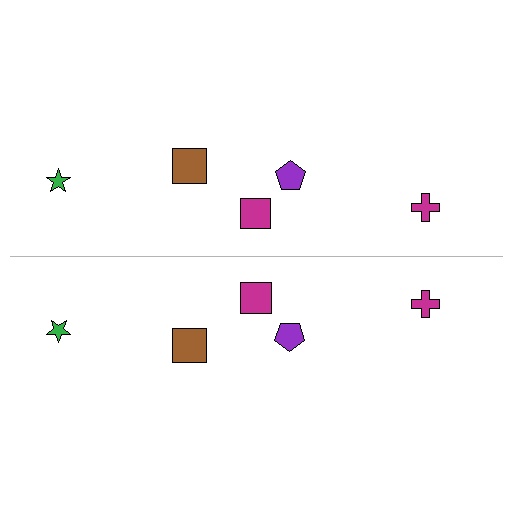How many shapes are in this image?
There are 10 shapes in this image.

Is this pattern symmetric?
Yes, this pattern has bilateral (reflection) symmetry.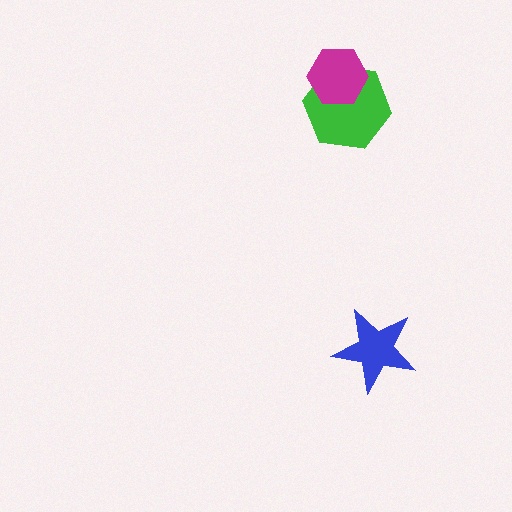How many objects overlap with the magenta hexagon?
1 object overlaps with the magenta hexagon.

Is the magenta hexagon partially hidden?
No, no other shape covers it.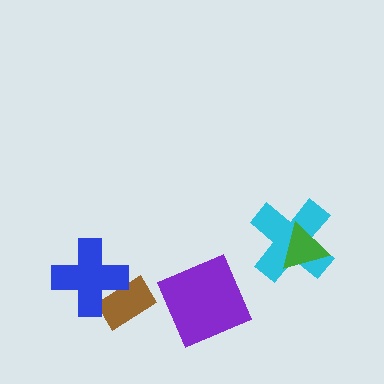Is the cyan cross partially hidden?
Yes, it is partially covered by another shape.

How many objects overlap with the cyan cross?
1 object overlaps with the cyan cross.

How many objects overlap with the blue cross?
1 object overlaps with the blue cross.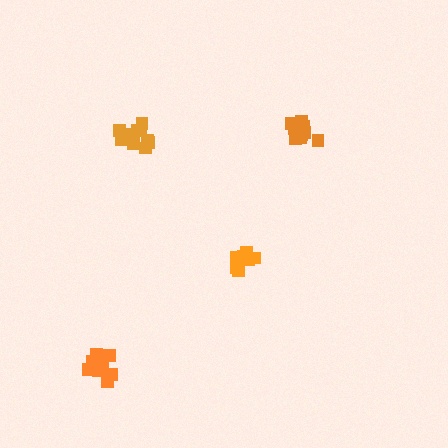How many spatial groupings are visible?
There are 4 spatial groupings.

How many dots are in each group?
Group 1: 12 dots, Group 2: 9 dots, Group 3: 7 dots, Group 4: 10 dots (38 total).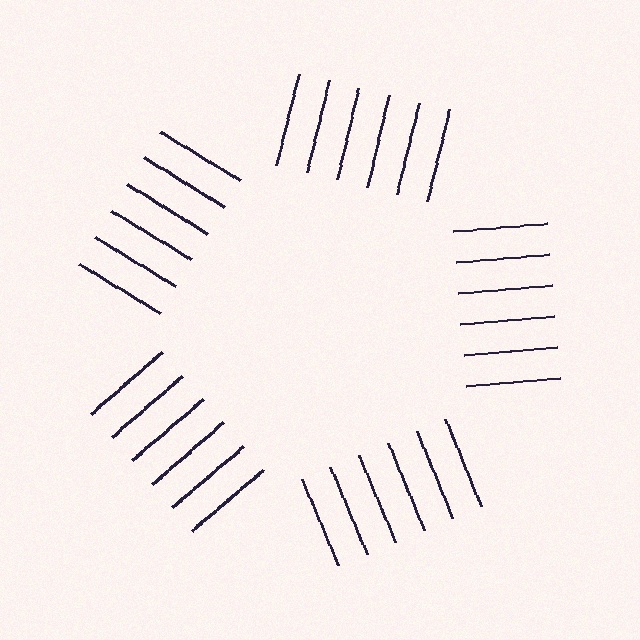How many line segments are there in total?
30 — 6 along each of the 5 edges.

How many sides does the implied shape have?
5 sides — the line-ends trace a pentagon.